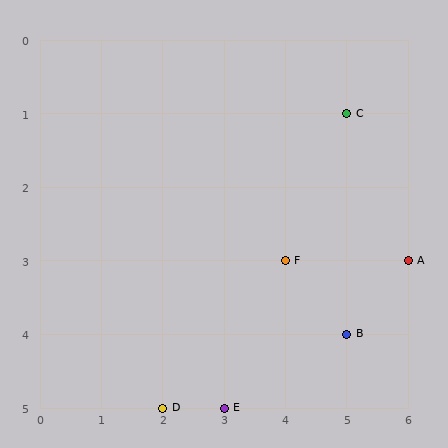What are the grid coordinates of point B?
Point B is at grid coordinates (5, 4).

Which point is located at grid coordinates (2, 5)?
Point D is at (2, 5).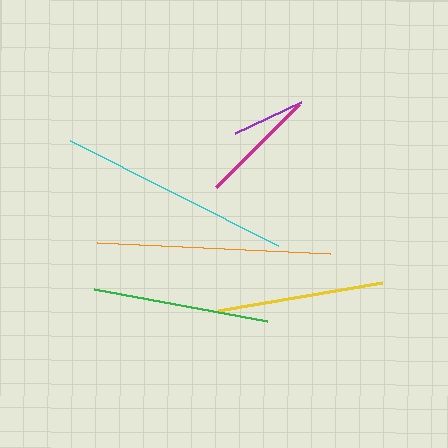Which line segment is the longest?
The cyan line is the longest at approximately 233 pixels.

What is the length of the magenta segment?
The magenta segment is approximately 117 pixels long.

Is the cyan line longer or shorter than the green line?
The cyan line is longer than the green line.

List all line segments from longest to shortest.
From longest to shortest: cyan, orange, green, yellow, magenta, purple.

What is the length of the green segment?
The green segment is approximately 177 pixels long.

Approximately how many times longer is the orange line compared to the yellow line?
The orange line is approximately 1.4 times the length of the yellow line.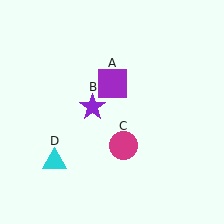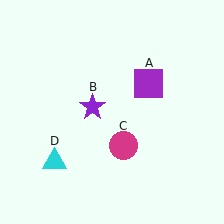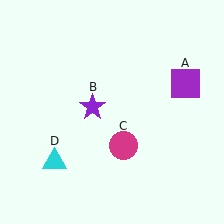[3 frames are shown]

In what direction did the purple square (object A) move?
The purple square (object A) moved right.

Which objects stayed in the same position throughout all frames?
Purple star (object B) and magenta circle (object C) and cyan triangle (object D) remained stationary.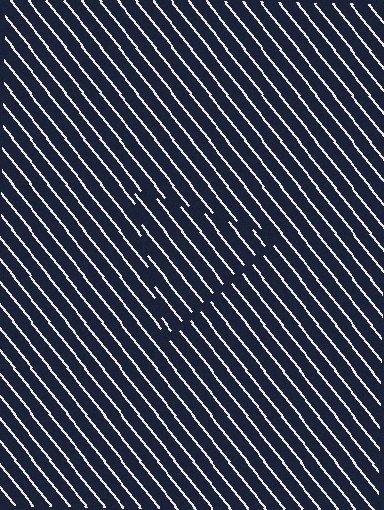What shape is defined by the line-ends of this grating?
An illusory triangle. The interior of the shape contains the same grating, shifted by half a period — the contour is defined by the phase discontinuity where line-ends from the inner and outer gratings abut.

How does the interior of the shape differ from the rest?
The interior of the shape contains the same grating, shifted by half a period — the contour is defined by the phase discontinuity where line-ends from the inner and outer gratings abut.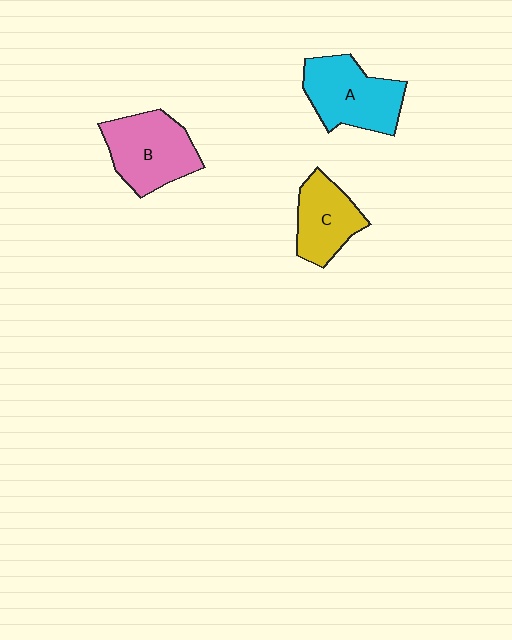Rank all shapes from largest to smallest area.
From largest to smallest: B (pink), A (cyan), C (yellow).